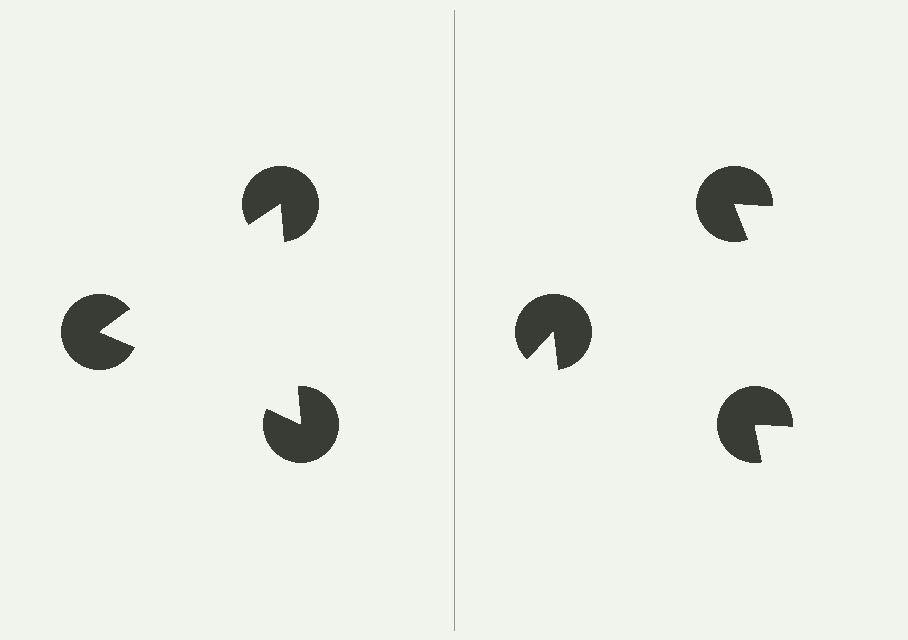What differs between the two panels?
The pac-man discs are positioned identically on both sides; only the wedge orientations differ. On the left they align to a triangle; on the right they are misaligned.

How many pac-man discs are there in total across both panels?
6 — 3 on each side.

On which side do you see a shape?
An illusory triangle appears on the left side. On the right side the wedge cuts are rotated, so no coherent shape forms.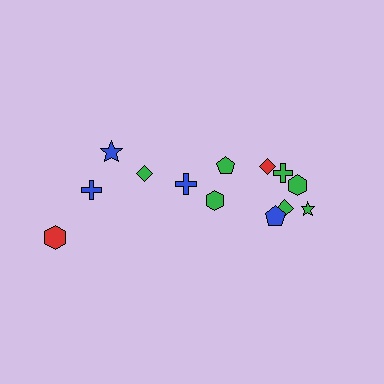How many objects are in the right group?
There are 8 objects.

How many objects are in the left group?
There are 5 objects.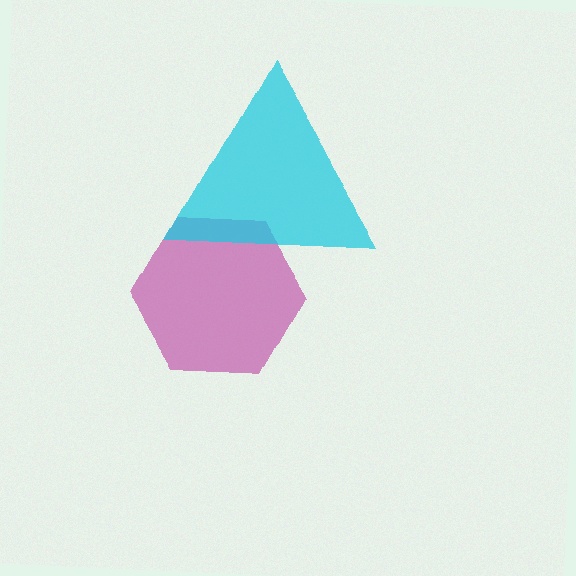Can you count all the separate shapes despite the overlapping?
Yes, there are 2 separate shapes.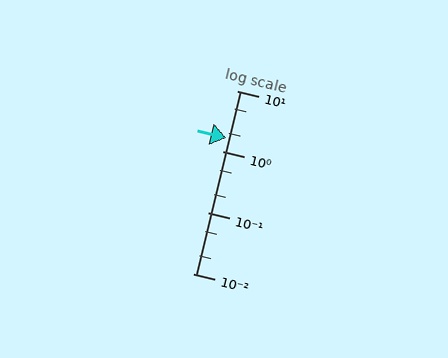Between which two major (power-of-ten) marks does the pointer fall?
The pointer is between 1 and 10.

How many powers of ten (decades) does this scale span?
The scale spans 3 decades, from 0.01 to 10.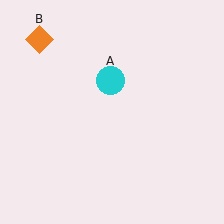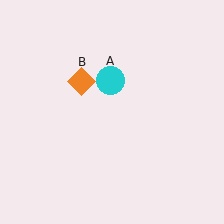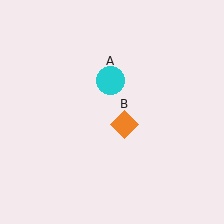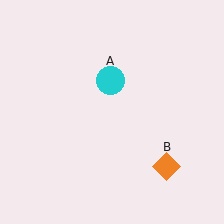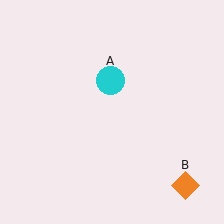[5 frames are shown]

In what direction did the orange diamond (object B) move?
The orange diamond (object B) moved down and to the right.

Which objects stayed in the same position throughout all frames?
Cyan circle (object A) remained stationary.